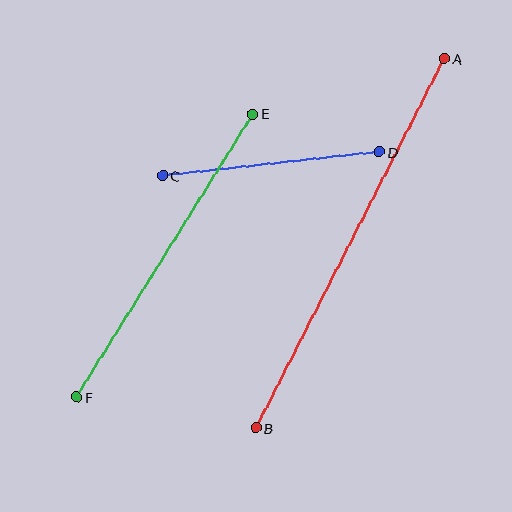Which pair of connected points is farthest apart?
Points A and B are farthest apart.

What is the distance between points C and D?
The distance is approximately 218 pixels.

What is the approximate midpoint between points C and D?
The midpoint is at approximately (271, 164) pixels.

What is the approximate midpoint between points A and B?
The midpoint is at approximately (350, 243) pixels.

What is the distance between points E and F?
The distance is approximately 333 pixels.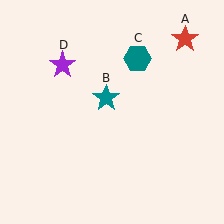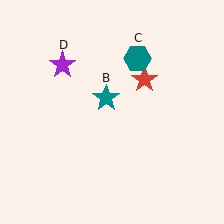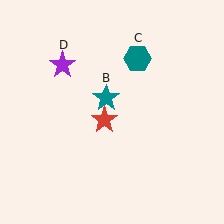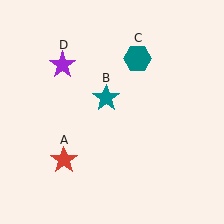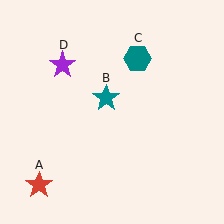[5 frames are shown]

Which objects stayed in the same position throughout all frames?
Teal star (object B) and teal hexagon (object C) and purple star (object D) remained stationary.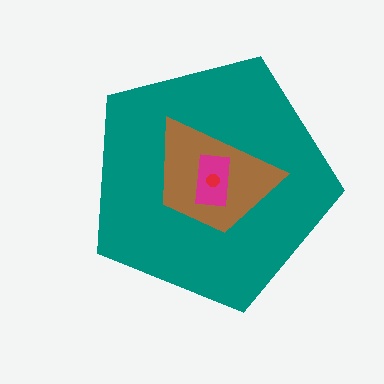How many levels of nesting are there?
4.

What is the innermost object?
The red circle.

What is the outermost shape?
The teal pentagon.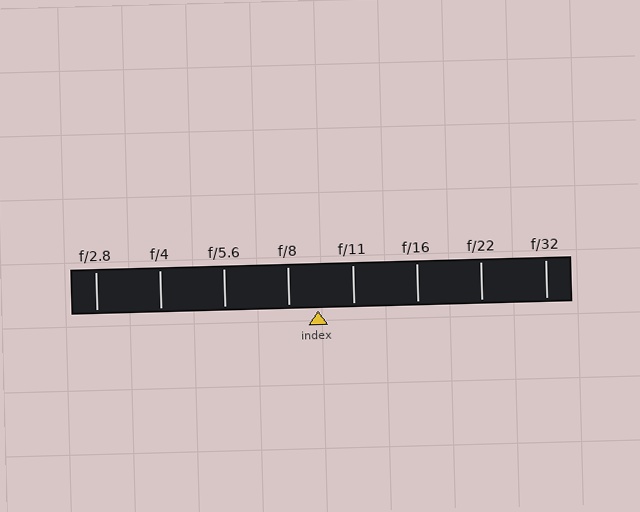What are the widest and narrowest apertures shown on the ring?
The widest aperture shown is f/2.8 and the narrowest is f/32.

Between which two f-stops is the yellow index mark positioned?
The index mark is between f/8 and f/11.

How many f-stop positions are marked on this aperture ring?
There are 8 f-stop positions marked.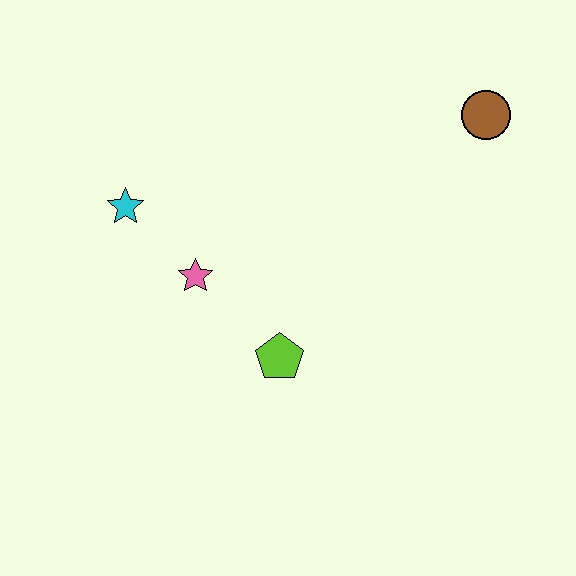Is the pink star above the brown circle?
No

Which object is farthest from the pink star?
The brown circle is farthest from the pink star.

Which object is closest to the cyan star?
The pink star is closest to the cyan star.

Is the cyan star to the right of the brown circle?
No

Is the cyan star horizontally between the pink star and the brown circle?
No